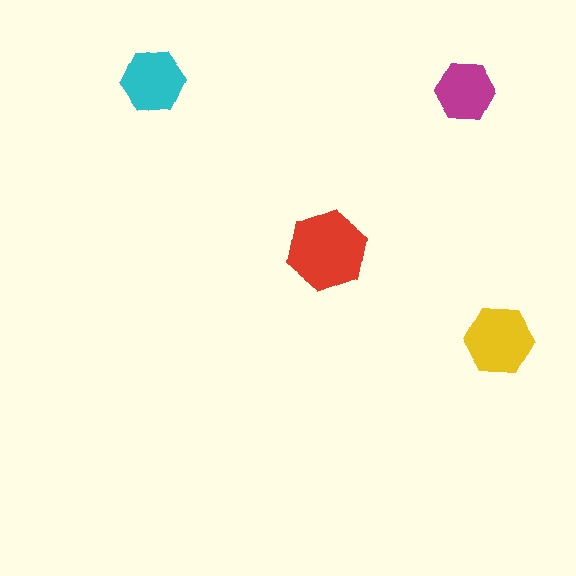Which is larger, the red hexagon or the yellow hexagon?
The red one.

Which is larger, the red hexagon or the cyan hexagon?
The red one.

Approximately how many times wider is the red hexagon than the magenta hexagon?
About 1.5 times wider.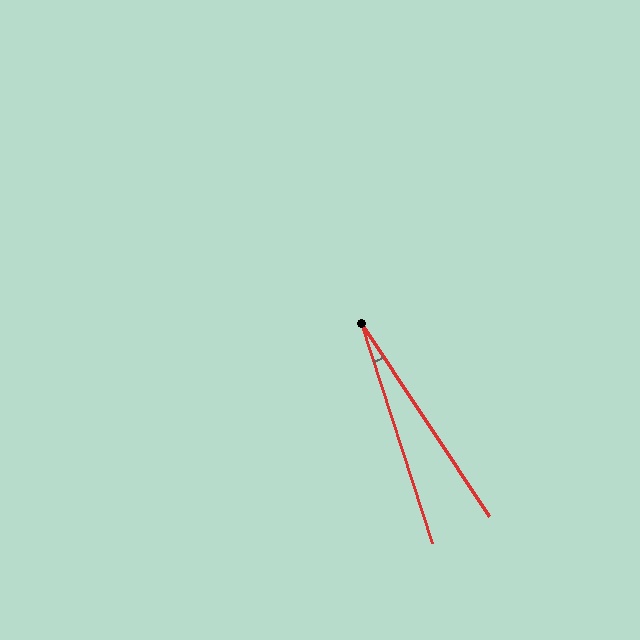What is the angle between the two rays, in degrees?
Approximately 16 degrees.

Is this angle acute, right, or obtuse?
It is acute.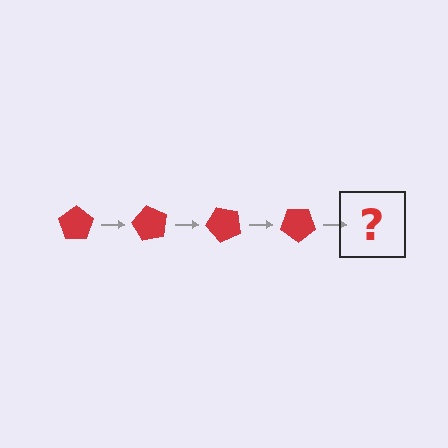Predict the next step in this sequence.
The next step is a red pentagon rotated 240 degrees.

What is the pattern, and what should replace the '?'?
The pattern is that the pentagon rotates 60 degrees each step. The '?' should be a red pentagon rotated 240 degrees.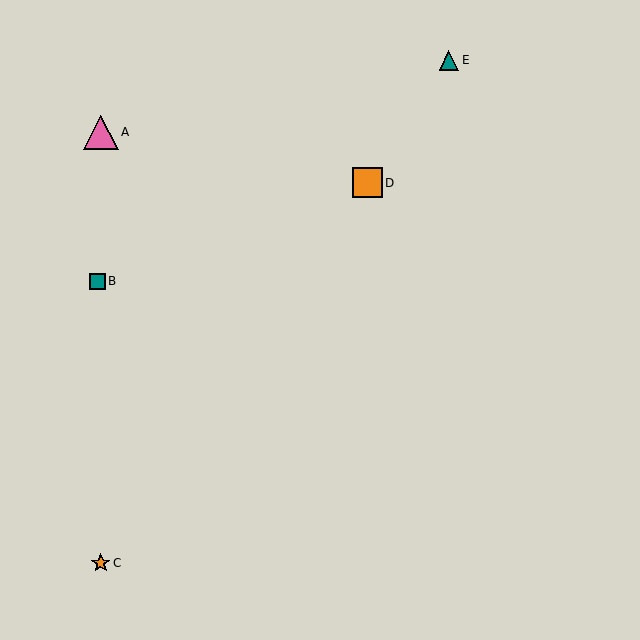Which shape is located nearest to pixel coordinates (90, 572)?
The orange star (labeled C) at (101, 563) is nearest to that location.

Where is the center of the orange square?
The center of the orange square is at (367, 183).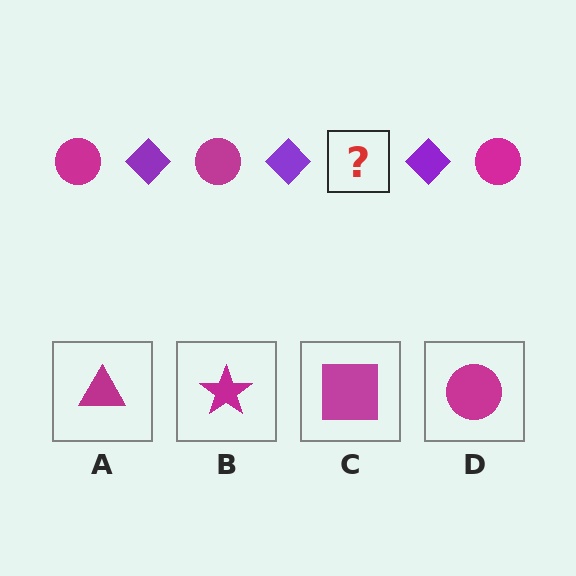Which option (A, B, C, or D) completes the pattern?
D.